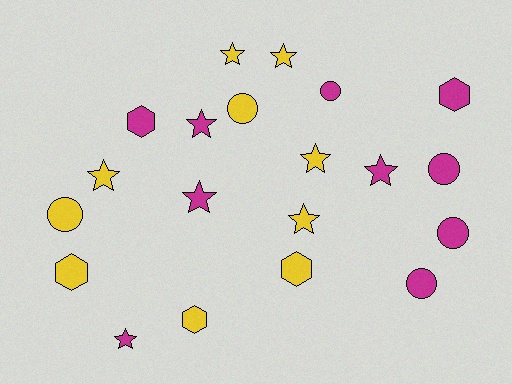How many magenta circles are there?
There are 4 magenta circles.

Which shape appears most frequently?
Star, with 9 objects.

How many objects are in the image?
There are 20 objects.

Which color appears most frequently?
Magenta, with 10 objects.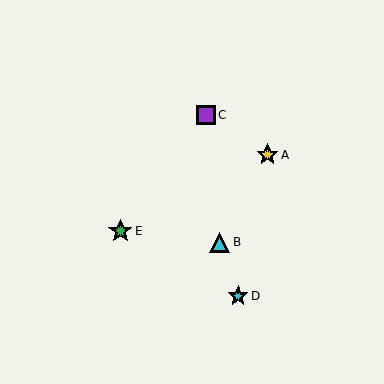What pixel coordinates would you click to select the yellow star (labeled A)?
Click at (268, 155) to select the yellow star A.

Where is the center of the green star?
The center of the green star is at (120, 231).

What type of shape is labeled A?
Shape A is a yellow star.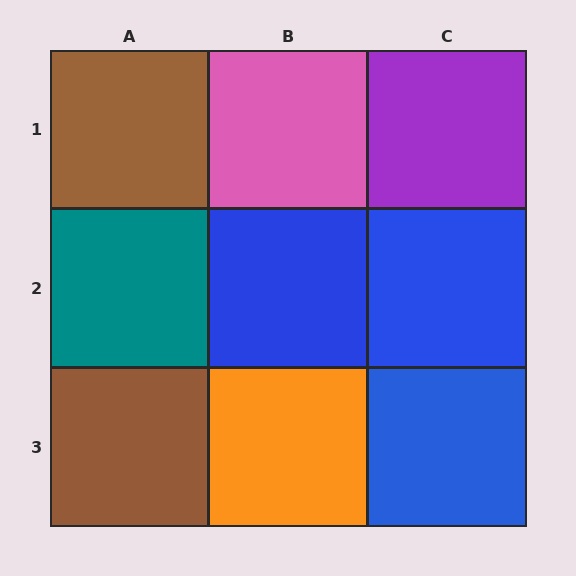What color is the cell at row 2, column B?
Blue.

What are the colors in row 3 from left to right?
Brown, orange, blue.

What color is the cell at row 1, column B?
Pink.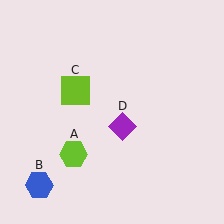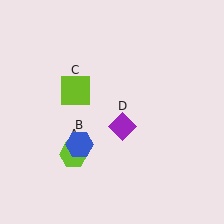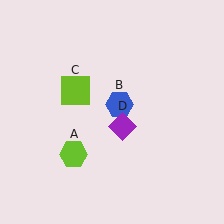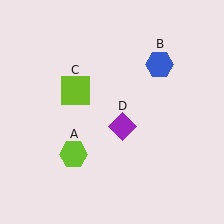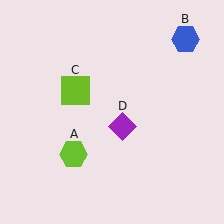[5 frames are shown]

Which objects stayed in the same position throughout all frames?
Lime hexagon (object A) and lime square (object C) and purple diamond (object D) remained stationary.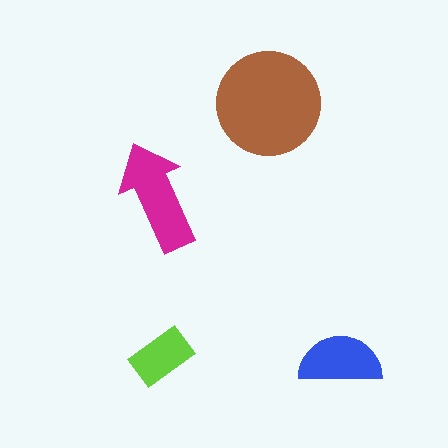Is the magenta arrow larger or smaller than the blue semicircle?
Larger.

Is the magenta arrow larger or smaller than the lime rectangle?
Larger.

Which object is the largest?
The brown circle.